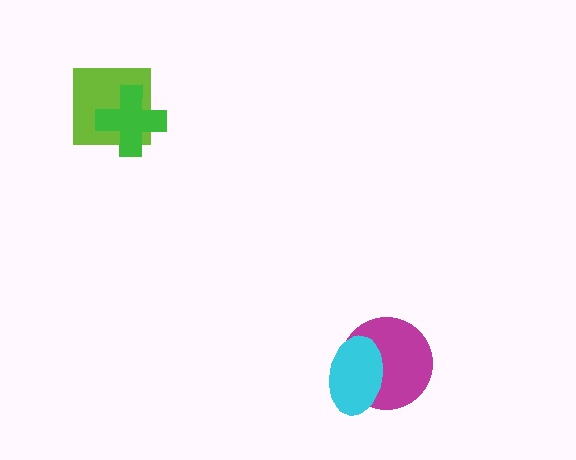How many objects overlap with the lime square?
1 object overlaps with the lime square.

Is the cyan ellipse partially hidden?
No, no other shape covers it.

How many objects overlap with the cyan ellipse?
1 object overlaps with the cyan ellipse.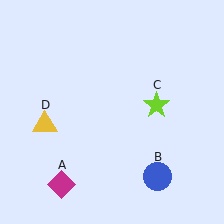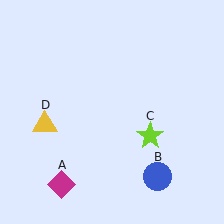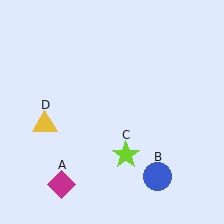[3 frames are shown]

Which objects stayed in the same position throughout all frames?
Magenta diamond (object A) and blue circle (object B) and yellow triangle (object D) remained stationary.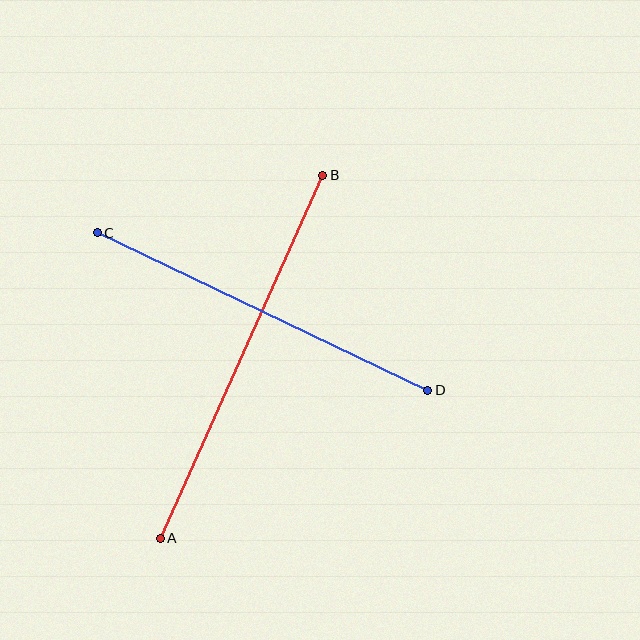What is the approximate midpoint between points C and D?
The midpoint is at approximately (262, 311) pixels.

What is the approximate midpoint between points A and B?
The midpoint is at approximately (241, 357) pixels.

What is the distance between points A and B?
The distance is approximately 398 pixels.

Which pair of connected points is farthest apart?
Points A and B are farthest apart.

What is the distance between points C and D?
The distance is approximately 366 pixels.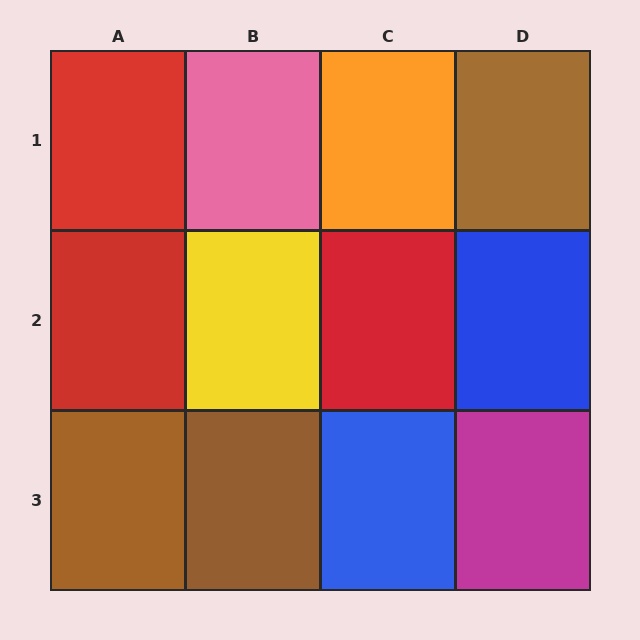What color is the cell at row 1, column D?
Brown.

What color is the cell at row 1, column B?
Pink.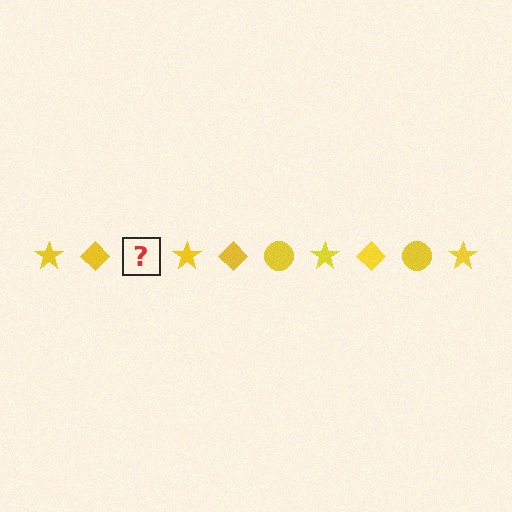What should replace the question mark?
The question mark should be replaced with a yellow circle.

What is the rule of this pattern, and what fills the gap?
The rule is that the pattern cycles through star, diamond, circle shapes in yellow. The gap should be filled with a yellow circle.